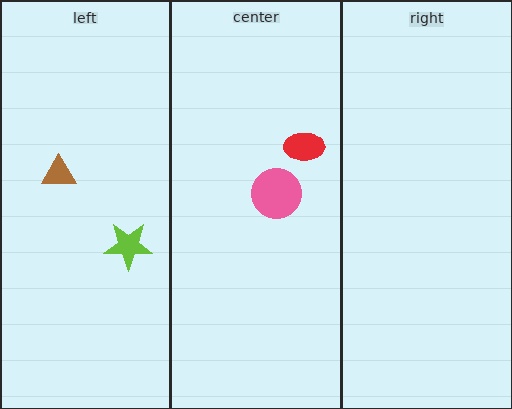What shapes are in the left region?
The brown triangle, the lime star.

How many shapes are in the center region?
2.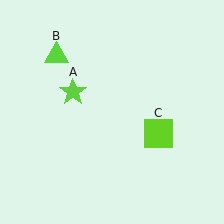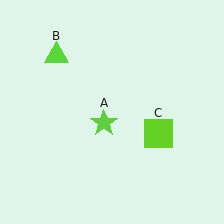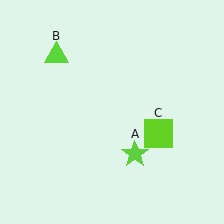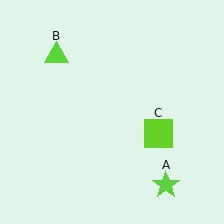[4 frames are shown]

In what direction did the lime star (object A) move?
The lime star (object A) moved down and to the right.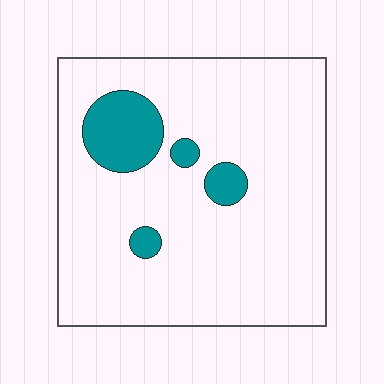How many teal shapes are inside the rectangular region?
4.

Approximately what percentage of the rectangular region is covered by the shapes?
Approximately 10%.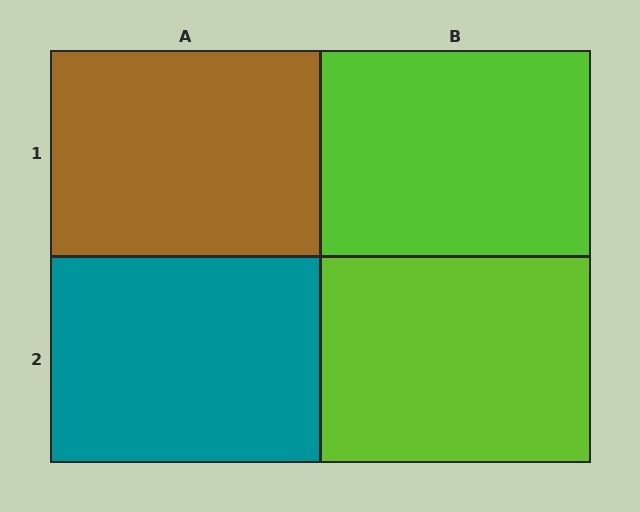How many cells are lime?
2 cells are lime.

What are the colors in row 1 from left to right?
Brown, lime.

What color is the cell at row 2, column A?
Teal.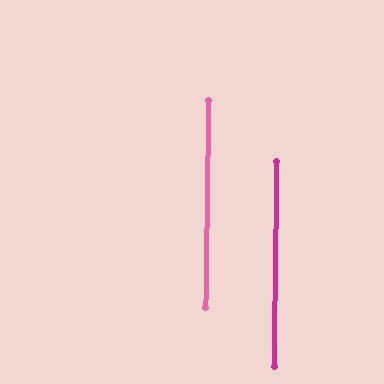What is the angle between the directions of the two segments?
Approximately 0 degrees.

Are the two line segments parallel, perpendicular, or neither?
Parallel — their directions differ by only 0.1°.